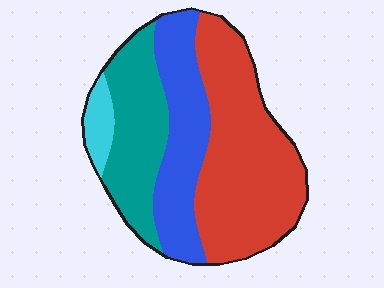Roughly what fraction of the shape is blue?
Blue covers roughly 25% of the shape.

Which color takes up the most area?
Red, at roughly 45%.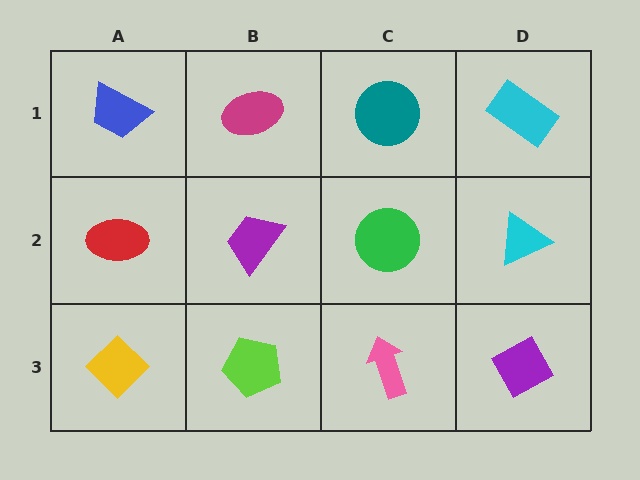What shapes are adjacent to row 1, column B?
A purple trapezoid (row 2, column B), a blue trapezoid (row 1, column A), a teal circle (row 1, column C).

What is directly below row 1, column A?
A red ellipse.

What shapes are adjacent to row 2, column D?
A cyan rectangle (row 1, column D), a purple diamond (row 3, column D), a green circle (row 2, column C).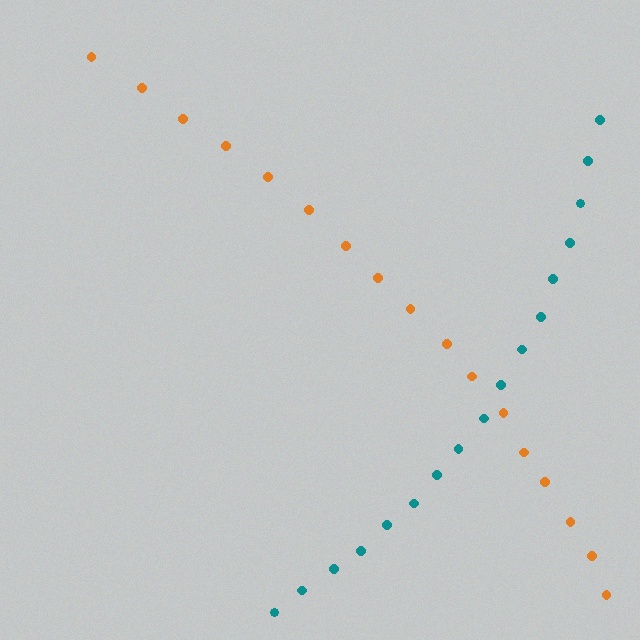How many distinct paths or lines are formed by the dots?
There are 2 distinct paths.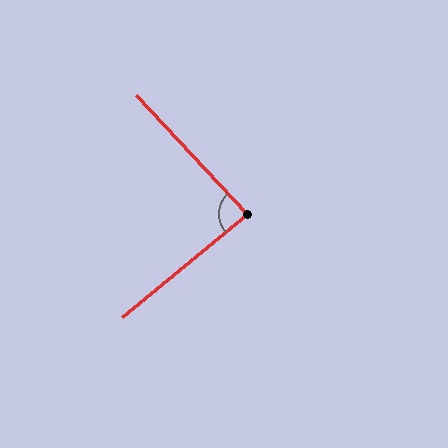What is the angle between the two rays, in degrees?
Approximately 87 degrees.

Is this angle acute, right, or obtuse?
It is approximately a right angle.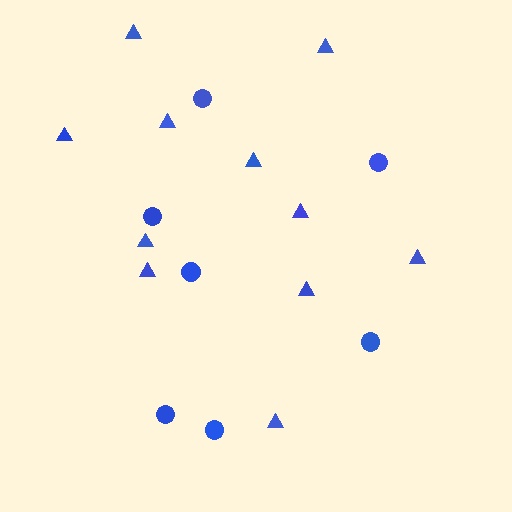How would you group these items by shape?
There are 2 groups: one group of triangles (11) and one group of circles (7).